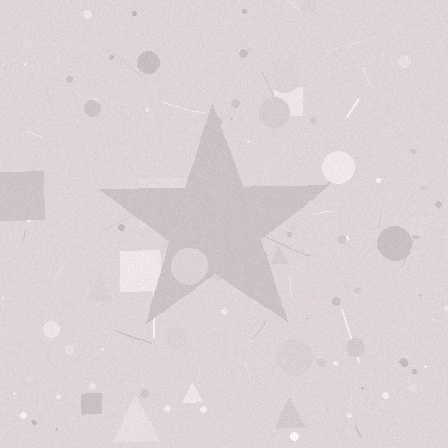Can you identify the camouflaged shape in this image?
The camouflaged shape is a star.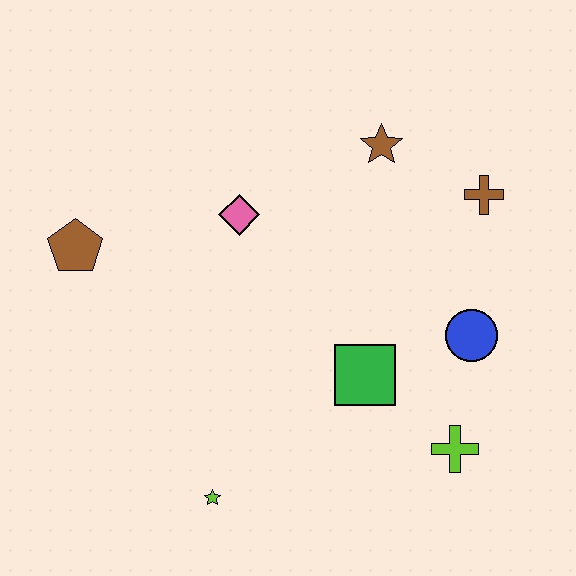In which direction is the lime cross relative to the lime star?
The lime cross is to the right of the lime star.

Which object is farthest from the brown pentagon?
The lime cross is farthest from the brown pentagon.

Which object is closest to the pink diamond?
The brown star is closest to the pink diamond.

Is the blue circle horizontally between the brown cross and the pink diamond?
Yes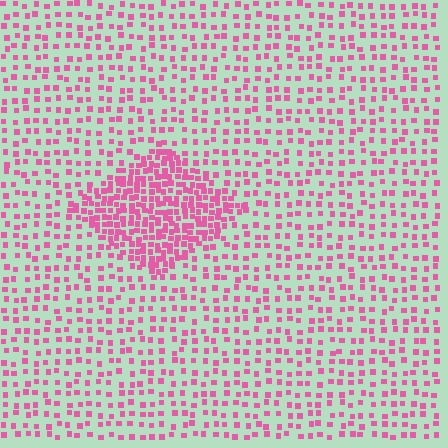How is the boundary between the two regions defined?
The boundary is defined by a change in element density (approximately 2.4x ratio). All elements are the same color, size, and shape.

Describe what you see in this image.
The image contains small pink elements arranged at two different densities. A diamond-shaped region is visible where the elements are more densely packed than the surrounding area.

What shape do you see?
I see a diamond.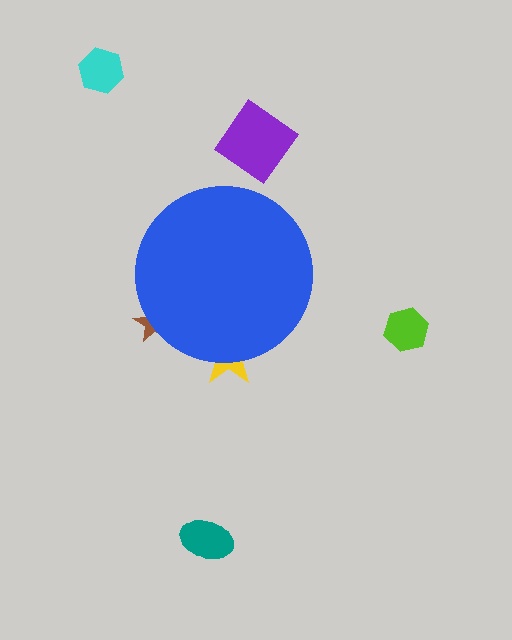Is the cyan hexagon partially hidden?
No, the cyan hexagon is fully visible.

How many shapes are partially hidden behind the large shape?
2 shapes are partially hidden.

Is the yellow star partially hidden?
Yes, the yellow star is partially hidden behind the blue circle.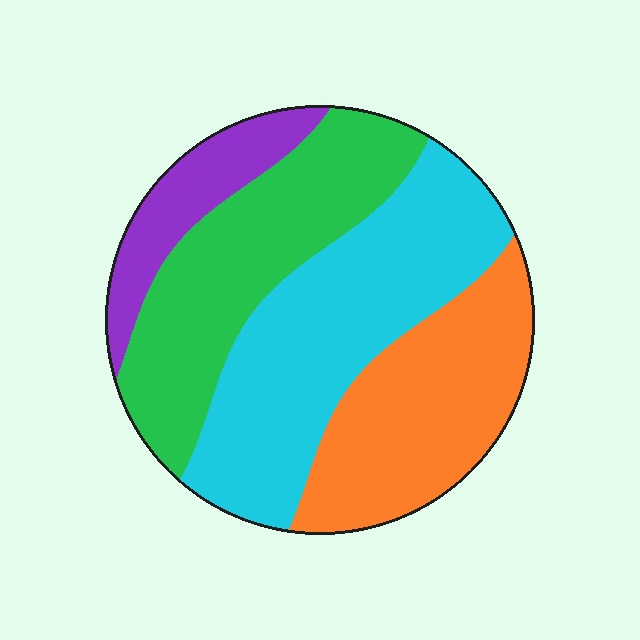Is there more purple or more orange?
Orange.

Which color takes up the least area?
Purple, at roughly 10%.